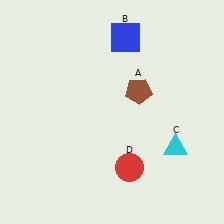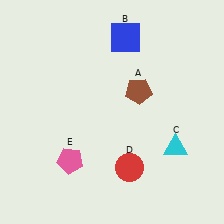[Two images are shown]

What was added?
A pink pentagon (E) was added in Image 2.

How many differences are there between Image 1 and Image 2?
There is 1 difference between the two images.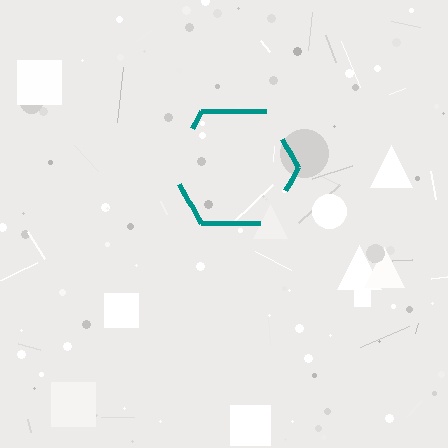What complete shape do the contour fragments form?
The contour fragments form a hexagon.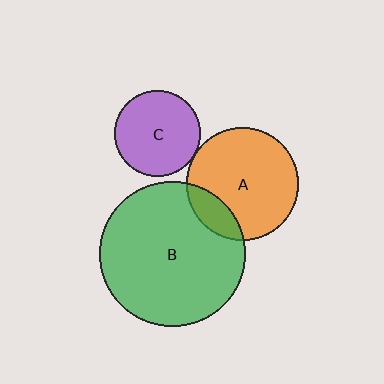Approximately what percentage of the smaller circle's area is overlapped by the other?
Approximately 15%.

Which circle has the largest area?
Circle B (green).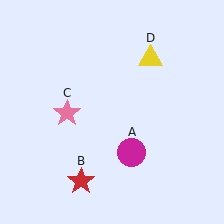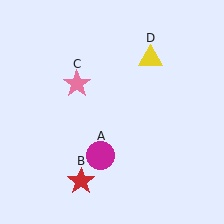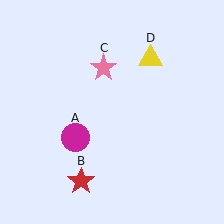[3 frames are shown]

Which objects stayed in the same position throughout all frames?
Red star (object B) and yellow triangle (object D) remained stationary.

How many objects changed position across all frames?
2 objects changed position: magenta circle (object A), pink star (object C).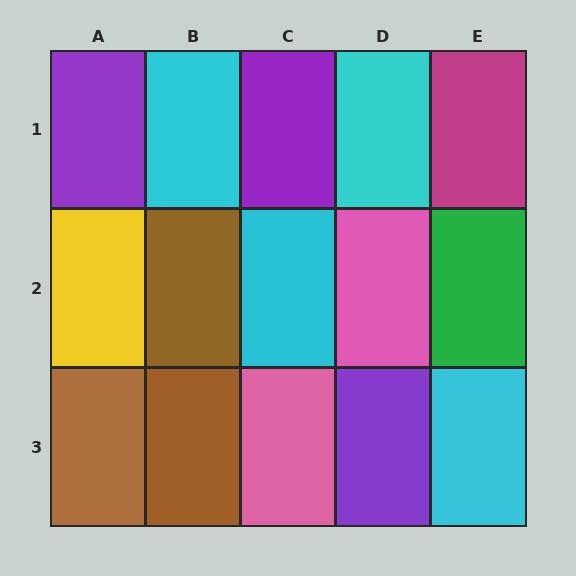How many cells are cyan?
4 cells are cyan.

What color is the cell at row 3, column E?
Cyan.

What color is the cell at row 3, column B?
Brown.